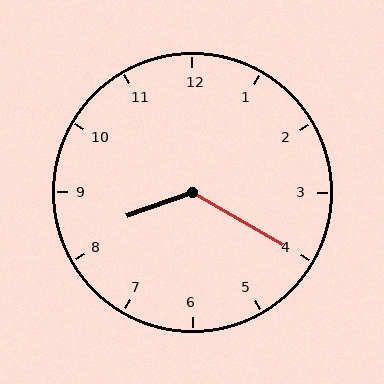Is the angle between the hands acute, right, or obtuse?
It is obtuse.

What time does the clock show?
8:20.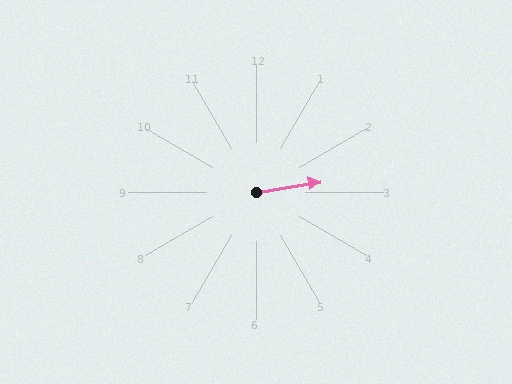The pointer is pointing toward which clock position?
Roughly 3 o'clock.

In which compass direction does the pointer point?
East.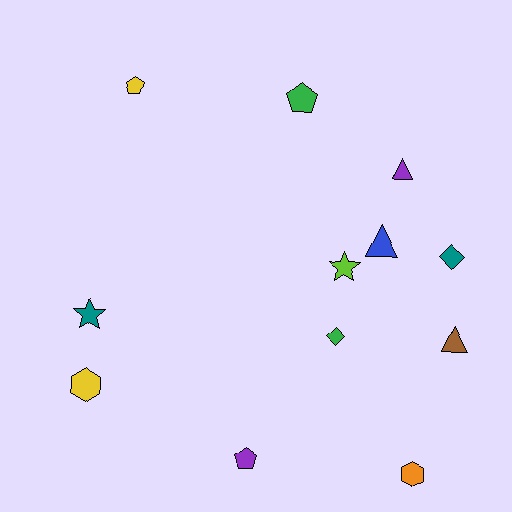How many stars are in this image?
There are 2 stars.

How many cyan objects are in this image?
There are no cyan objects.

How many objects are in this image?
There are 12 objects.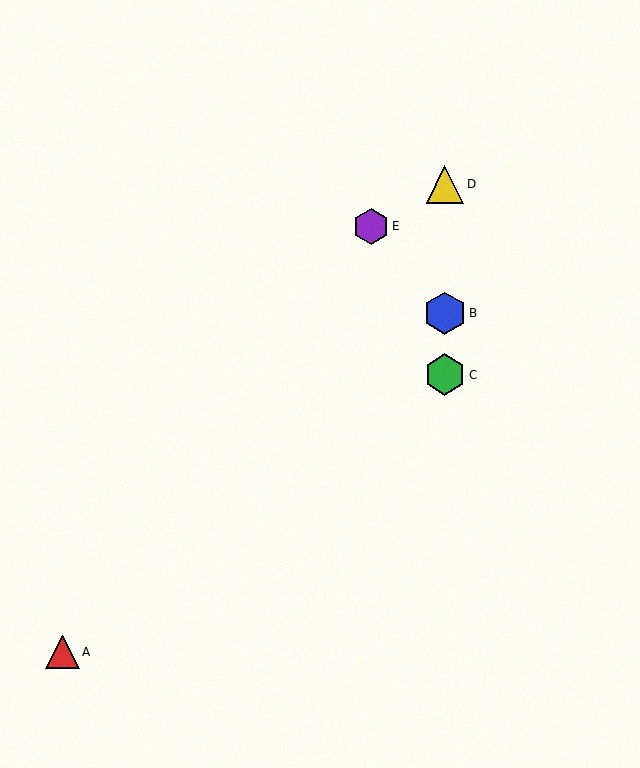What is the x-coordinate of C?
Object C is at x≈445.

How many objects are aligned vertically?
3 objects (B, C, D) are aligned vertically.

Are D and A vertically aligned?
No, D is at x≈445 and A is at x≈62.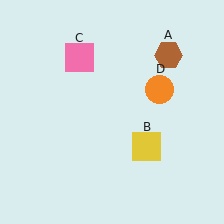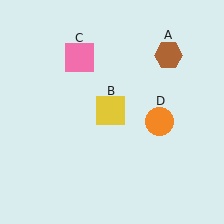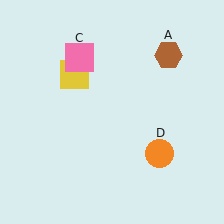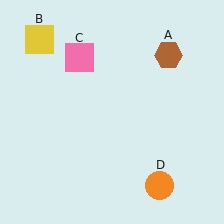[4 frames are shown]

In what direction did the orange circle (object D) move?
The orange circle (object D) moved down.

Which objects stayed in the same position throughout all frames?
Brown hexagon (object A) and pink square (object C) remained stationary.